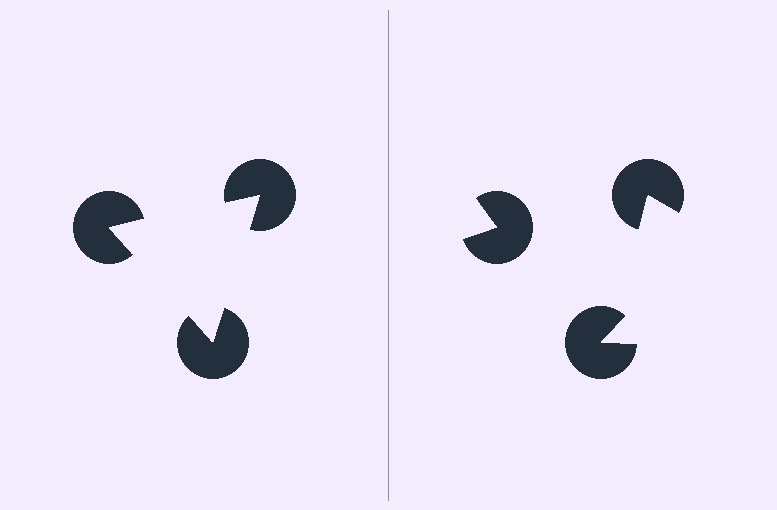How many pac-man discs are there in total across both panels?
6 — 3 on each side.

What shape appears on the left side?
An illusory triangle.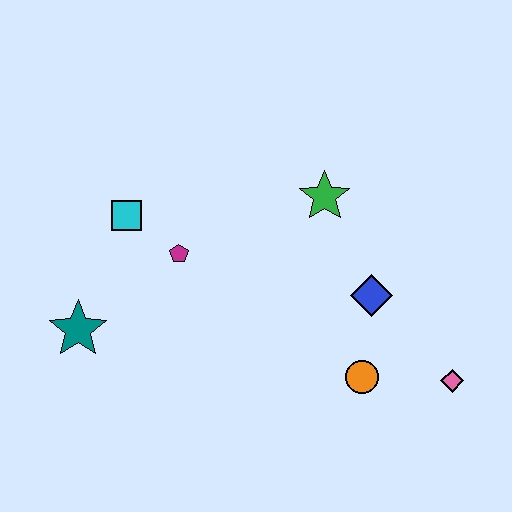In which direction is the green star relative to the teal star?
The green star is to the right of the teal star.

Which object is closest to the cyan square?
The magenta pentagon is closest to the cyan square.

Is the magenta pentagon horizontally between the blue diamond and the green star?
No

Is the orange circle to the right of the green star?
Yes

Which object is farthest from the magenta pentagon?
The pink diamond is farthest from the magenta pentagon.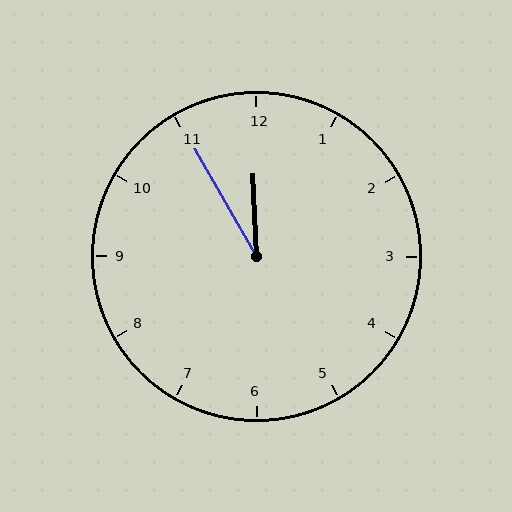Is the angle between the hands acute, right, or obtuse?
It is acute.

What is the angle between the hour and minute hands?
Approximately 28 degrees.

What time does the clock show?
11:55.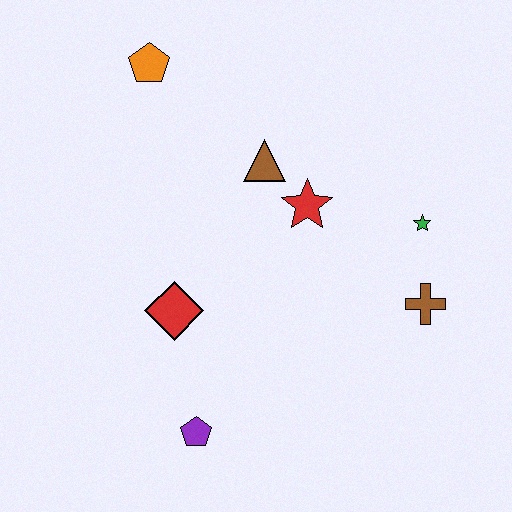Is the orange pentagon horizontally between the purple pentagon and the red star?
No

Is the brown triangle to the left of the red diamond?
No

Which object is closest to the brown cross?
The green star is closest to the brown cross.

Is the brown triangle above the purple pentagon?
Yes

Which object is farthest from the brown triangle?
The purple pentagon is farthest from the brown triangle.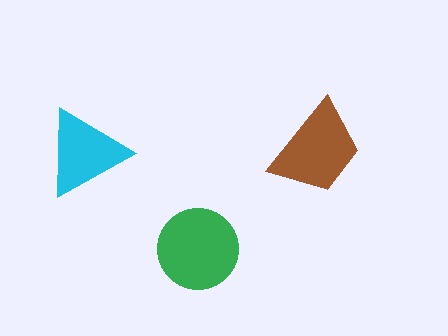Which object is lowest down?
The green circle is bottommost.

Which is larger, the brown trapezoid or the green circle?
The green circle.